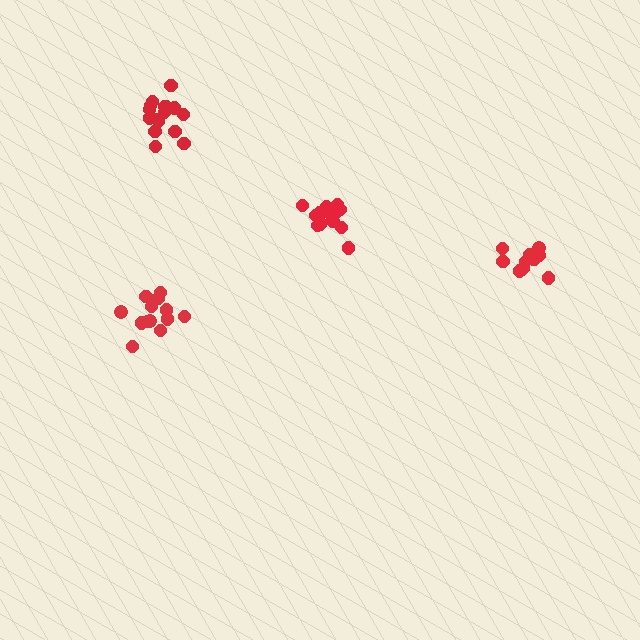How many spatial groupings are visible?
There are 4 spatial groupings.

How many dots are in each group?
Group 1: 16 dots, Group 2: 14 dots, Group 3: 16 dots, Group 4: 13 dots (59 total).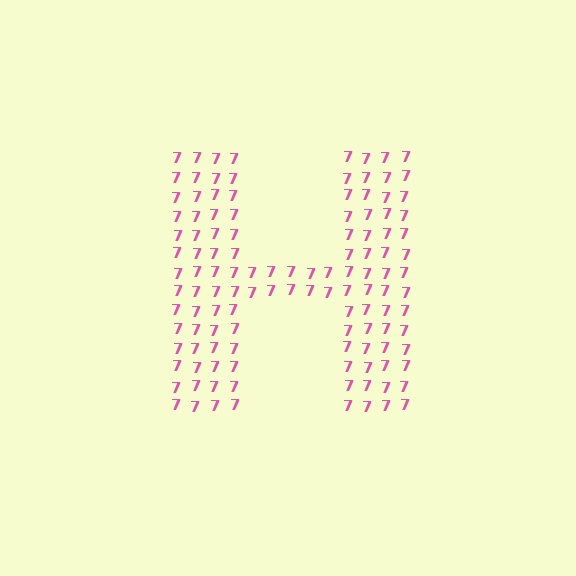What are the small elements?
The small elements are digit 7's.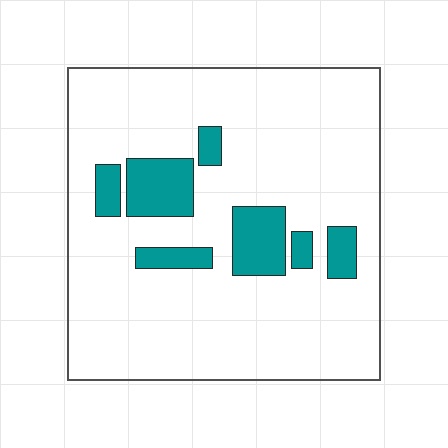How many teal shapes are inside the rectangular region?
7.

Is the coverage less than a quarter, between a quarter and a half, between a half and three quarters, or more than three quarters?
Less than a quarter.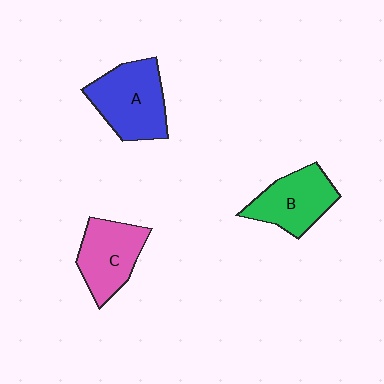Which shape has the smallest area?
Shape B (green).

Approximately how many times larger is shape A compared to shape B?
Approximately 1.2 times.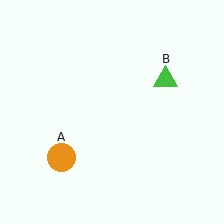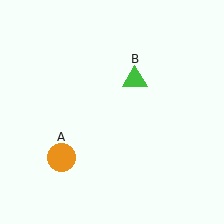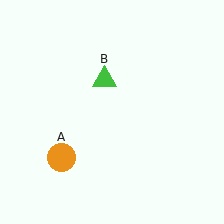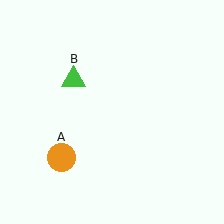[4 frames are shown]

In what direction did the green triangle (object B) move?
The green triangle (object B) moved left.